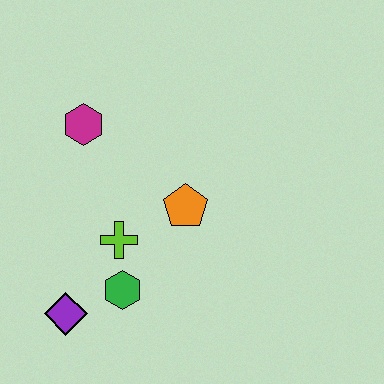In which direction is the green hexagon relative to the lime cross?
The green hexagon is below the lime cross.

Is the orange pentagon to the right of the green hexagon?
Yes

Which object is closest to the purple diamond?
The green hexagon is closest to the purple diamond.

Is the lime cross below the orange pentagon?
Yes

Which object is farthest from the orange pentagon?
The purple diamond is farthest from the orange pentagon.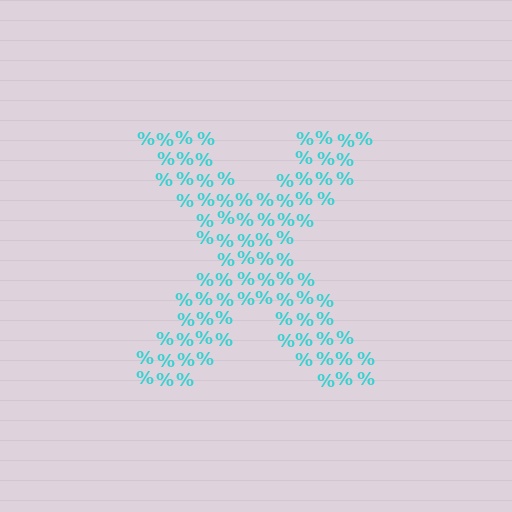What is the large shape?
The large shape is the letter X.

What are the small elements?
The small elements are percent signs.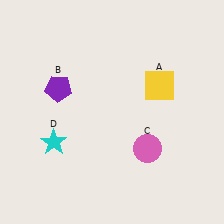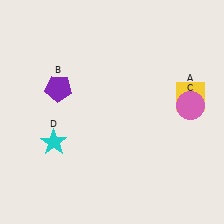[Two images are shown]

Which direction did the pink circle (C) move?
The pink circle (C) moved right.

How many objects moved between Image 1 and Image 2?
2 objects moved between the two images.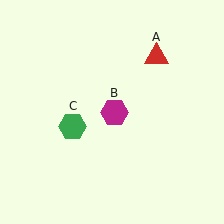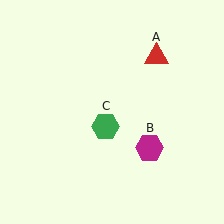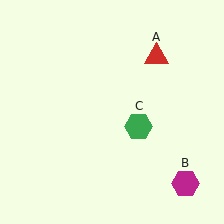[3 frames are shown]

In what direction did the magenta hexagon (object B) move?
The magenta hexagon (object B) moved down and to the right.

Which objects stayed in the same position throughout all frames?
Red triangle (object A) remained stationary.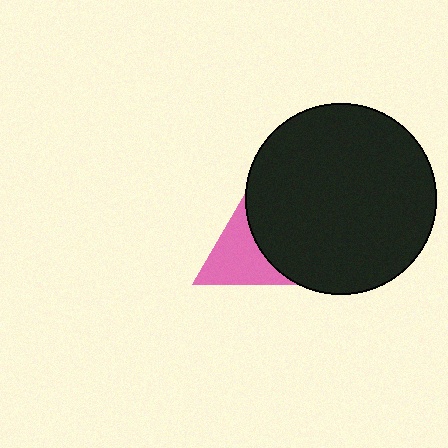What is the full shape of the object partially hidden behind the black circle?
The partially hidden object is a pink triangle.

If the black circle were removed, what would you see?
You would see the complete pink triangle.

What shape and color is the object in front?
The object in front is a black circle.